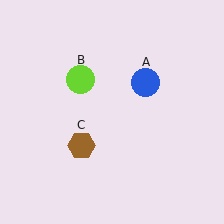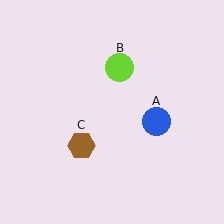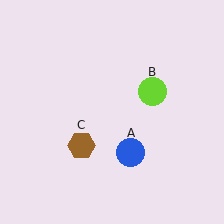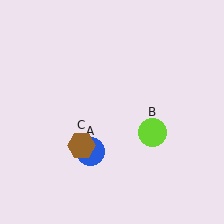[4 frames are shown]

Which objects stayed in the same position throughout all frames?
Brown hexagon (object C) remained stationary.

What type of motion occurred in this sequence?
The blue circle (object A), lime circle (object B) rotated clockwise around the center of the scene.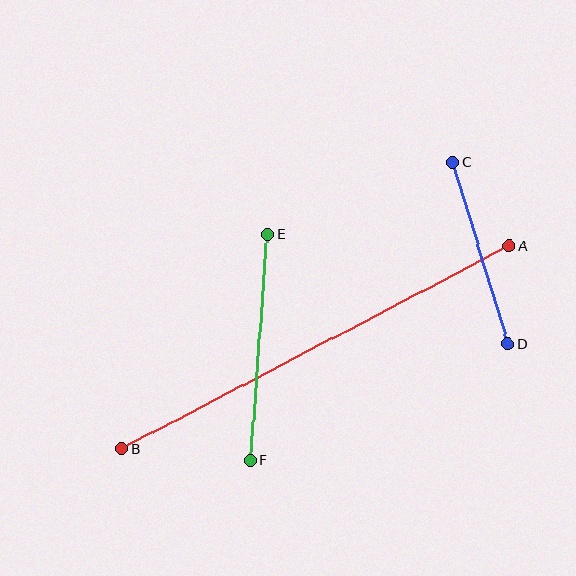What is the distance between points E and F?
The distance is approximately 226 pixels.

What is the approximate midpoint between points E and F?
The midpoint is at approximately (259, 347) pixels.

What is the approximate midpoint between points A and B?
The midpoint is at approximately (315, 347) pixels.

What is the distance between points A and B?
The distance is approximately 437 pixels.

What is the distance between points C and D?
The distance is approximately 190 pixels.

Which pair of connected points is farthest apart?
Points A and B are farthest apart.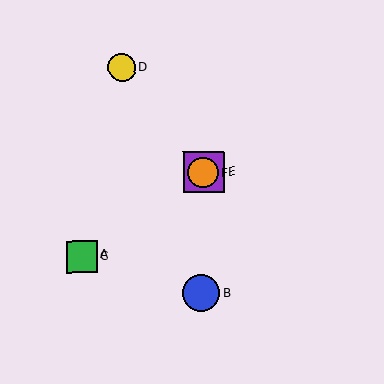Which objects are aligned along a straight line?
Objects A, C, E, F are aligned along a straight line.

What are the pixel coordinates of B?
Object B is at (202, 293).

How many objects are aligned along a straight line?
4 objects (A, C, E, F) are aligned along a straight line.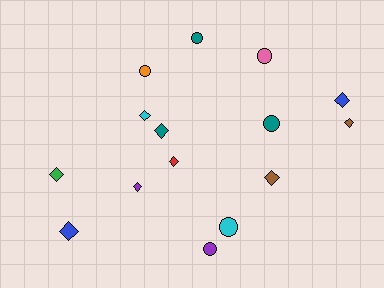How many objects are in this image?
There are 15 objects.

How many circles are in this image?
There are 6 circles.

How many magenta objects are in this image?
There are no magenta objects.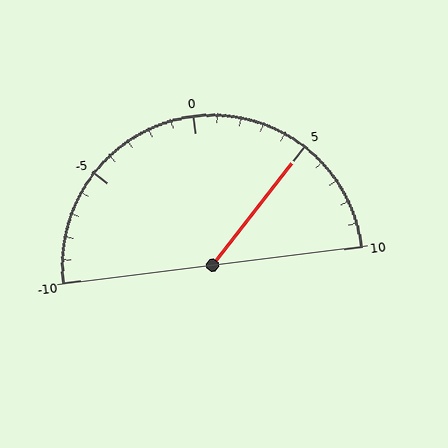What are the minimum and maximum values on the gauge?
The gauge ranges from -10 to 10.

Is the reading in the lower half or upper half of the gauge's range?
The reading is in the upper half of the range (-10 to 10).